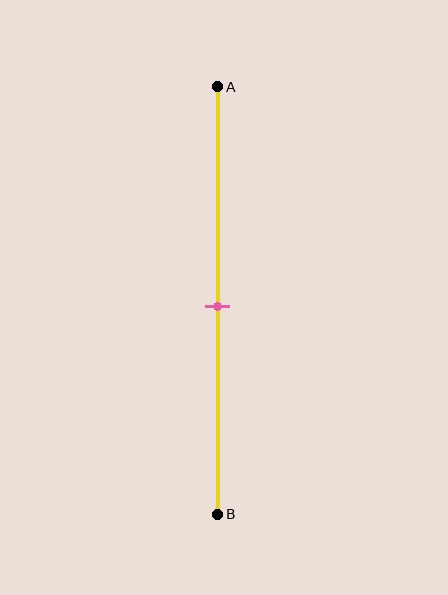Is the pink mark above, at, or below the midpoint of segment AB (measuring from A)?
The pink mark is approximately at the midpoint of segment AB.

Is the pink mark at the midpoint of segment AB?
Yes, the mark is approximately at the midpoint.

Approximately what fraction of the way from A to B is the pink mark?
The pink mark is approximately 50% of the way from A to B.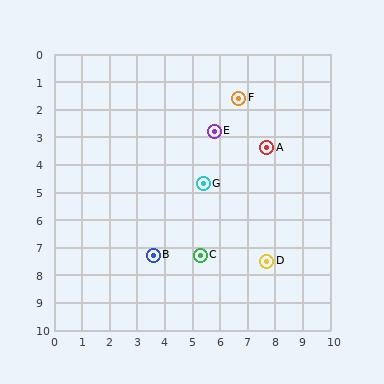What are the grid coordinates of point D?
Point D is at approximately (7.7, 7.5).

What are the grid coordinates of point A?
Point A is at approximately (7.7, 3.4).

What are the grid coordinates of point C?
Point C is at approximately (5.3, 7.3).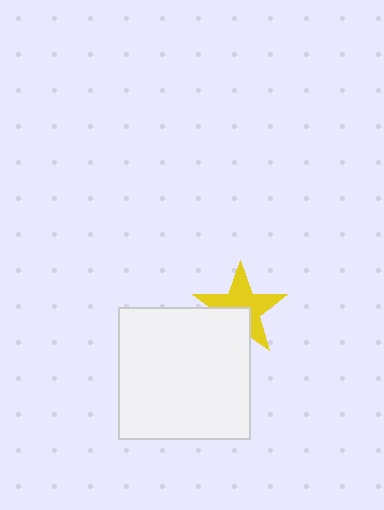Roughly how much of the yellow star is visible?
Most of it is visible (roughly 65%).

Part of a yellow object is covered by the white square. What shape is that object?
It is a star.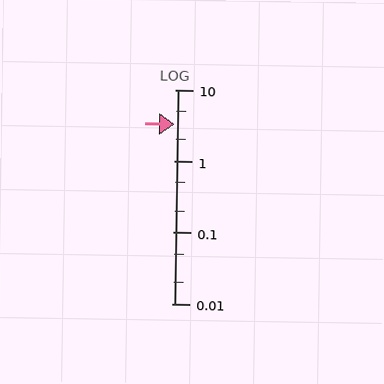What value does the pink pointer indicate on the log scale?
The pointer indicates approximately 3.3.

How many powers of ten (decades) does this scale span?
The scale spans 3 decades, from 0.01 to 10.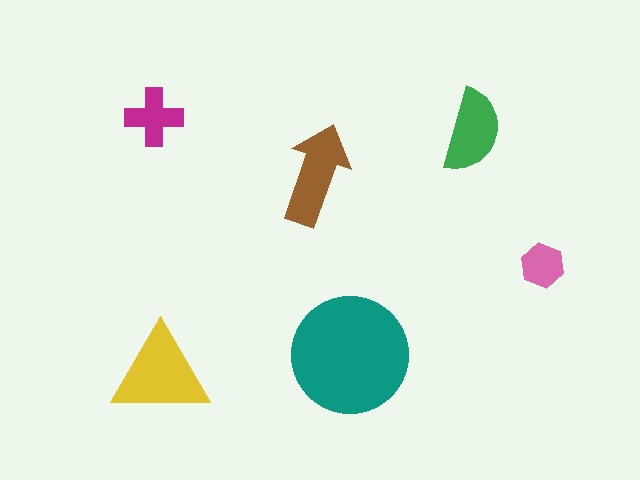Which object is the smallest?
The pink hexagon.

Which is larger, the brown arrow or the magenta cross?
The brown arrow.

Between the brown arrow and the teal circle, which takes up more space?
The teal circle.